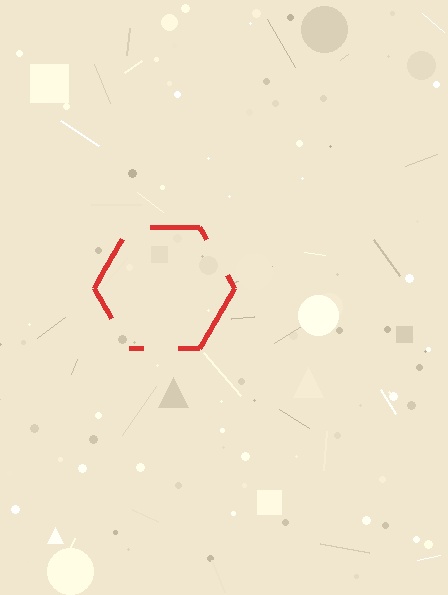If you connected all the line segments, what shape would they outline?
They would outline a hexagon.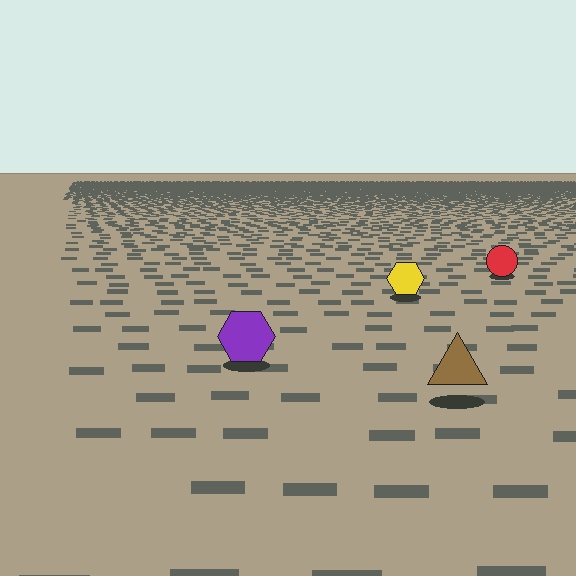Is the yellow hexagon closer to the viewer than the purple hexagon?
No. The purple hexagon is closer — you can tell from the texture gradient: the ground texture is coarser near it.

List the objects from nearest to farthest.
From nearest to farthest: the brown triangle, the purple hexagon, the yellow hexagon, the red circle.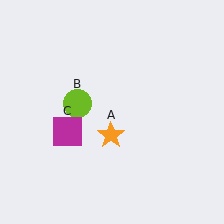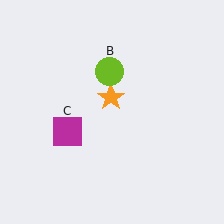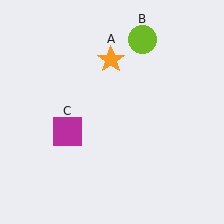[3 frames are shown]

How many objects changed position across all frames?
2 objects changed position: orange star (object A), lime circle (object B).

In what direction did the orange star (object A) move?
The orange star (object A) moved up.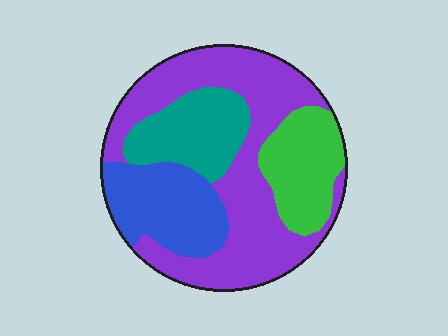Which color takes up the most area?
Purple, at roughly 45%.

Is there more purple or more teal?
Purple.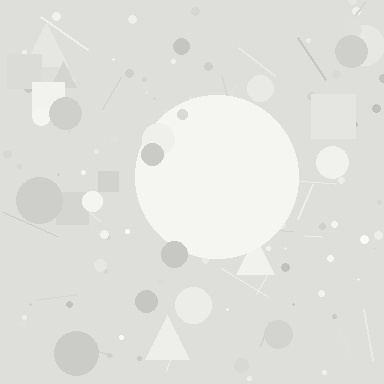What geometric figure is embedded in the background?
A circle is embedded in the background.